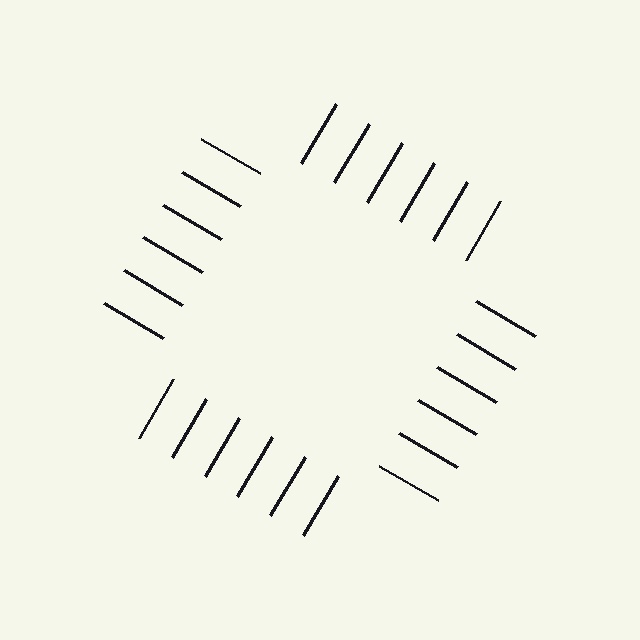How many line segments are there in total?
24 — 6 along each of the 4 edges.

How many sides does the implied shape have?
4 sides — the line-ends trace a square.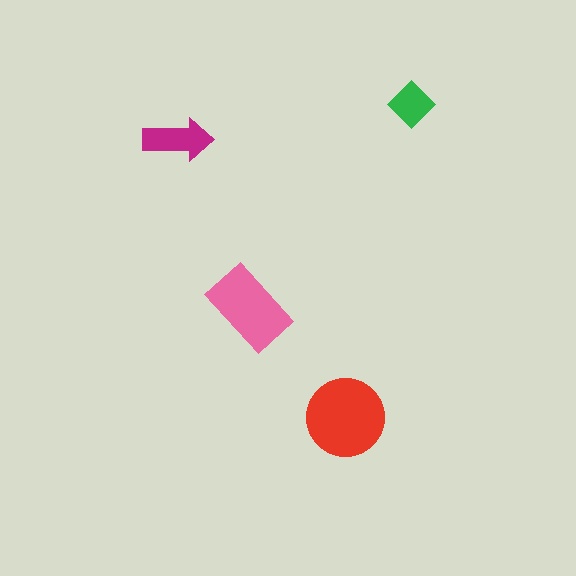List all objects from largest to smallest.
The red circle, the pink rectangle, the magenta arrow, the green diamond.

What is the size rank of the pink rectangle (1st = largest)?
2nd.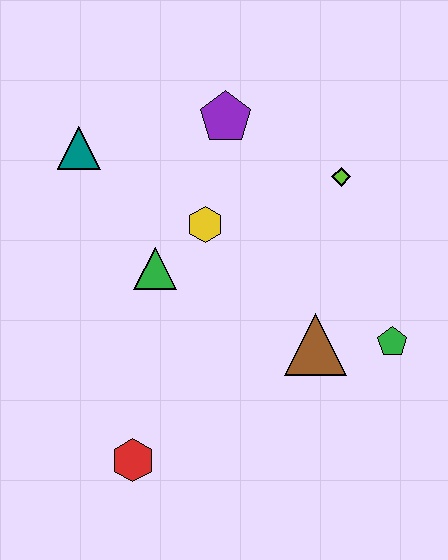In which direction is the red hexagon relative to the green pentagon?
The red hexagon is to the left of the green pentagon.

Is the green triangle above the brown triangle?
Yes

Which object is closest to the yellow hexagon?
The green triangle is closest to the yellow hexagon.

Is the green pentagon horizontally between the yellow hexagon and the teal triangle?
No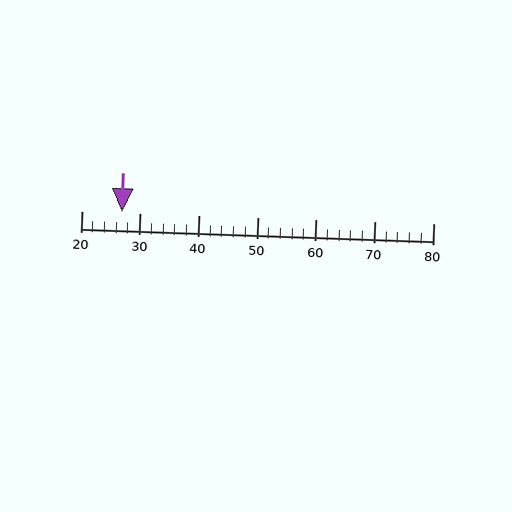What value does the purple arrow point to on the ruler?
The purple arrow points to approximately 27.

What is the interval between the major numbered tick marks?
The major tick marks are spaced 10 units apart.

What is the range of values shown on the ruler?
The ruler shows values from 20 to 80.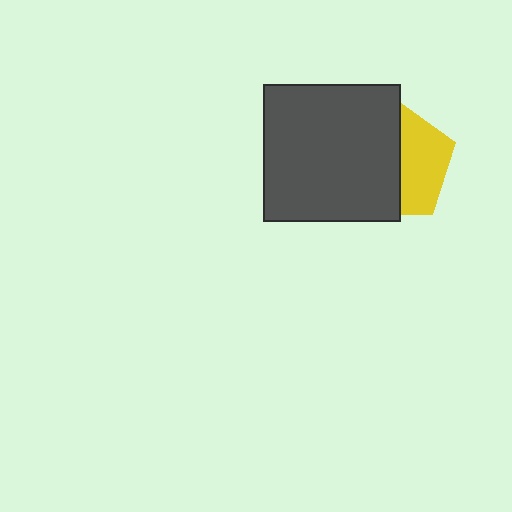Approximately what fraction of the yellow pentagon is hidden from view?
Roughly 58% of the yellow pentagon is hidden behind the dark gray square.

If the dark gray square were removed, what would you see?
You would see the complete yellow pentagon.